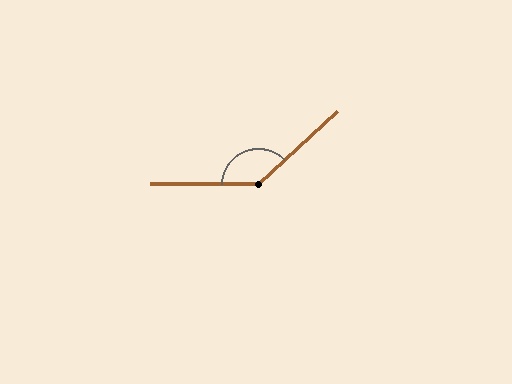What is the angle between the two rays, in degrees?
Approximately 137 degrees.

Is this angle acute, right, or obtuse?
It is obtuse.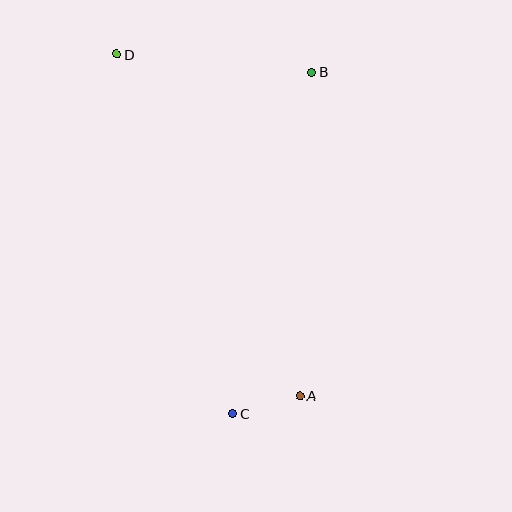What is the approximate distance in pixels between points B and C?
The distance between B and C is approximately 351 pixels.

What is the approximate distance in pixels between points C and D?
The distance between C and D is approximately 378 pixels.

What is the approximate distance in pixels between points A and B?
The distance between A and B is approximately 324 pixels.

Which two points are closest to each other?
Points A and C are closest to each other.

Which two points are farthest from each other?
Points A and D are farthest from each other.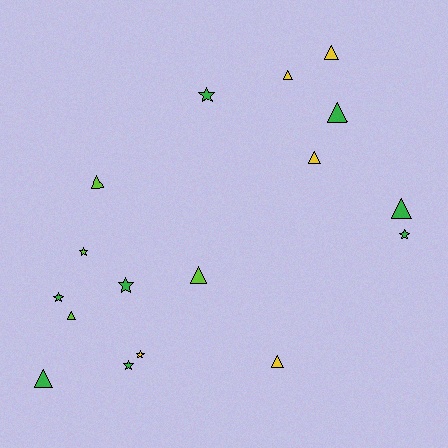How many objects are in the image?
There are 17 objects.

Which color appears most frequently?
Green, with 8 objects.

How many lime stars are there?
There is 1 lime star.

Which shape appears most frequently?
Triangle, with 10 objects.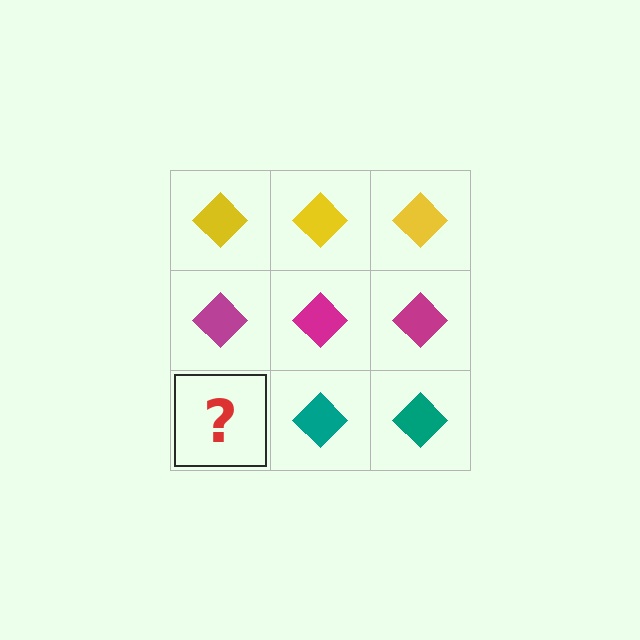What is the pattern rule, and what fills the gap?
The rule is that each row has a consistent color. The gap should be filled with a teal diamond.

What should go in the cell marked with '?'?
The missing cell should contain a teal diamond.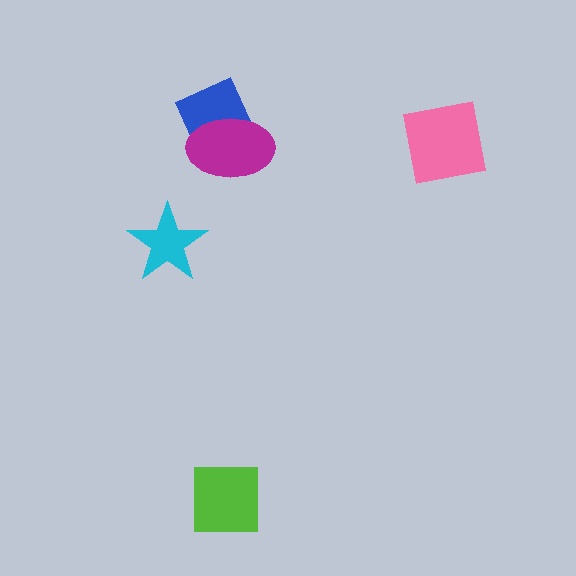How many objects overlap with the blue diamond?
1 object overlaps with the blue diamond.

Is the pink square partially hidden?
No, no other shape covers it.